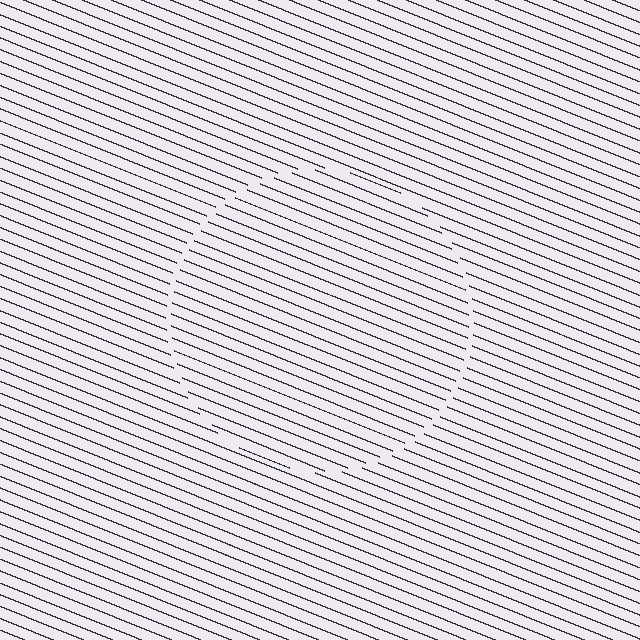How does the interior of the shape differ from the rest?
The interior of the shape contains the same grating, shifted by half a period — the contour is defined by the phase discontinuity where line-ends from the inner and outer gratings abut.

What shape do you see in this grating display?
An illusory circle. The interior of the shape contains the same grating, shifted by half a period — the contour is defined by the phase discontinuity where line-ends from the inner and outer gratings abut.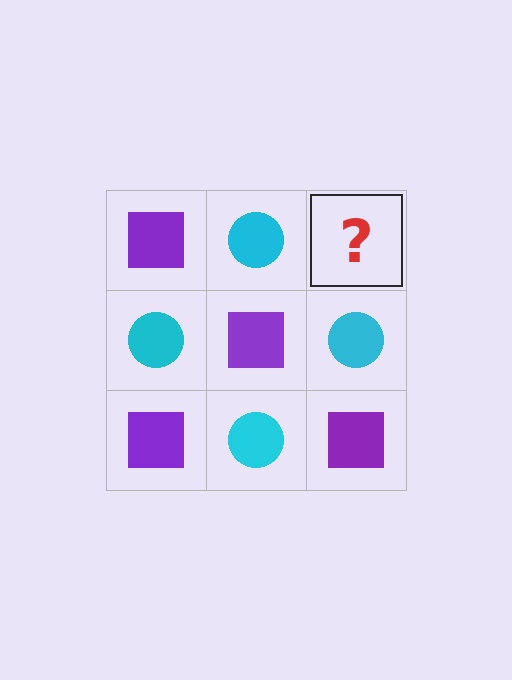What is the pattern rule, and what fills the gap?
The rule is that it alternates purple square and cyan circle in a checkerboard pattern. The gap should be filled with a purple square.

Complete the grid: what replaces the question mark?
The question mark should be replaced with a purple square.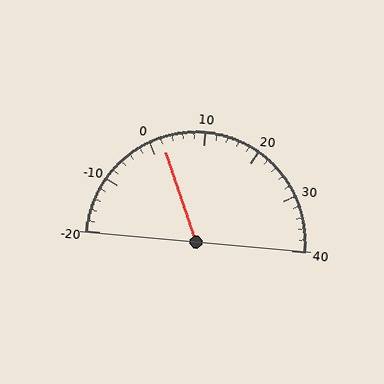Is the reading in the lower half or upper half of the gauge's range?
The reading is in the lower half of the range (-20 to 40).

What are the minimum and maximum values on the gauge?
The gauge ranges from -20 to 40.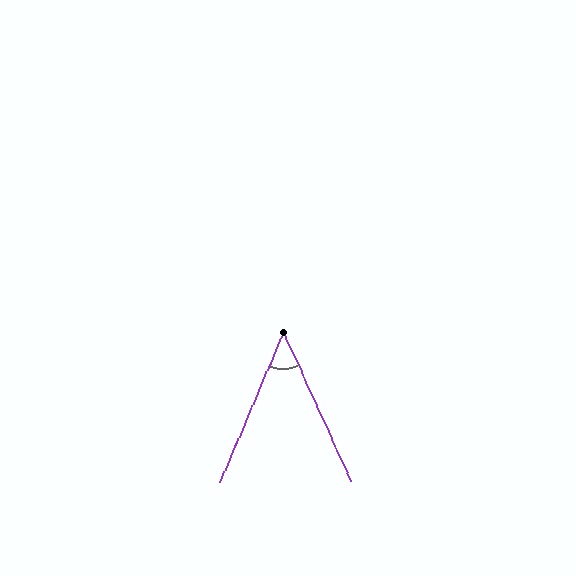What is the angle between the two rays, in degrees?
Approximately 47 degrees.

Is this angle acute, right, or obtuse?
It is acute.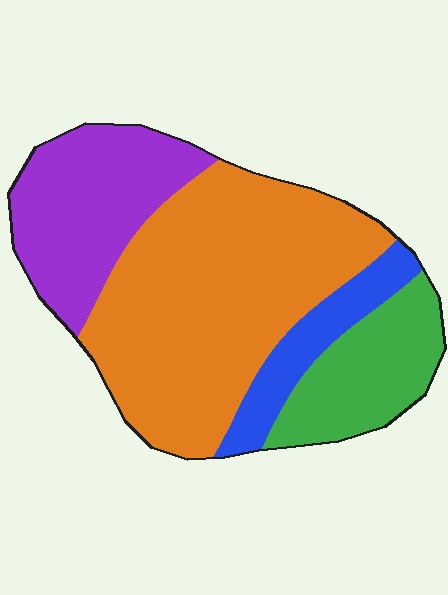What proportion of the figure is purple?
Purple takes up about one quarter (1/4) of the figure.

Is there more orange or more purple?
Orange.